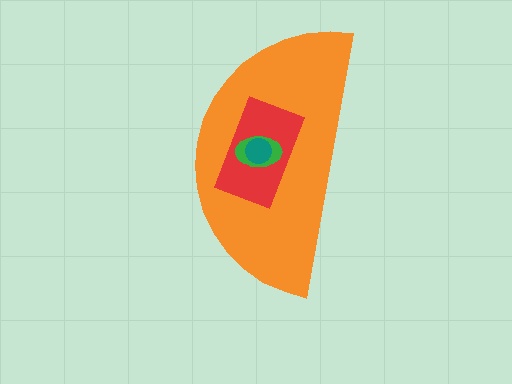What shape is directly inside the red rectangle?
The green ellipse.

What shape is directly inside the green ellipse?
The teal circle.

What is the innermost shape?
The teal circle.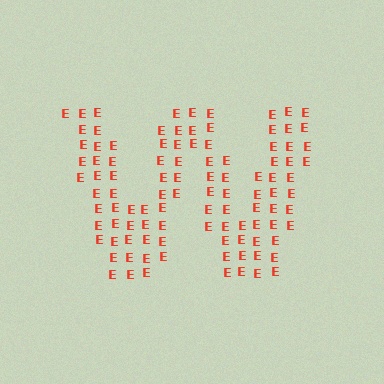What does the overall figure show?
The overall figure shows the letter W.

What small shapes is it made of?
It is made of small letter E's.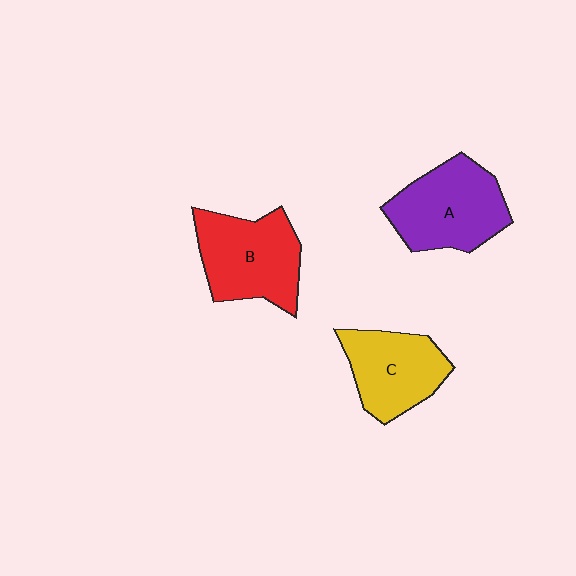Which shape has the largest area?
Shape B (red).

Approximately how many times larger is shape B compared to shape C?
Approximately 1.2 times.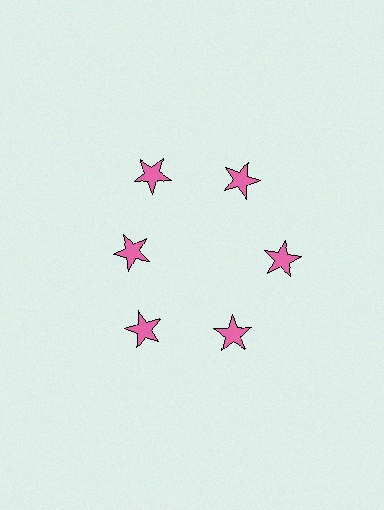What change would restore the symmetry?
The symmetry would be restored by moving it outward, back onto the ring so that all 6 stars sit at equal angles and equal distance from the center.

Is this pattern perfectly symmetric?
No. The 6 pink stars are arranged in a ring, but one element near the 9 o'clock position is pulled inward toward the center, breaking the 6-fold rotational symmetry.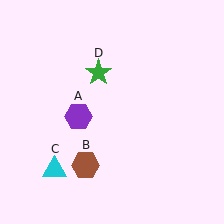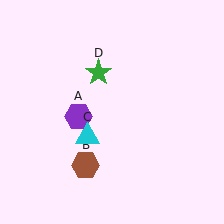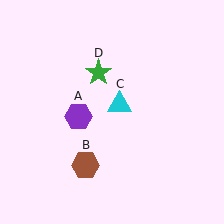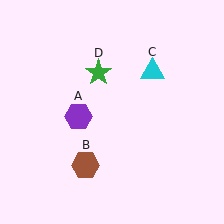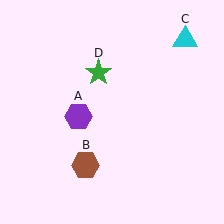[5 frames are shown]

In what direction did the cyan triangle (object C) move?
The cyan triangle (object C) moved up and to the right.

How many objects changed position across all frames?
1 object changed position: cyan triangle (object C).